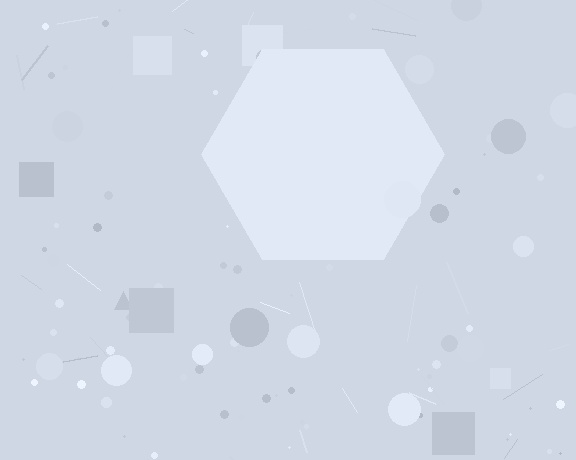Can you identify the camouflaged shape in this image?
The camouflaged shape is a hexagon.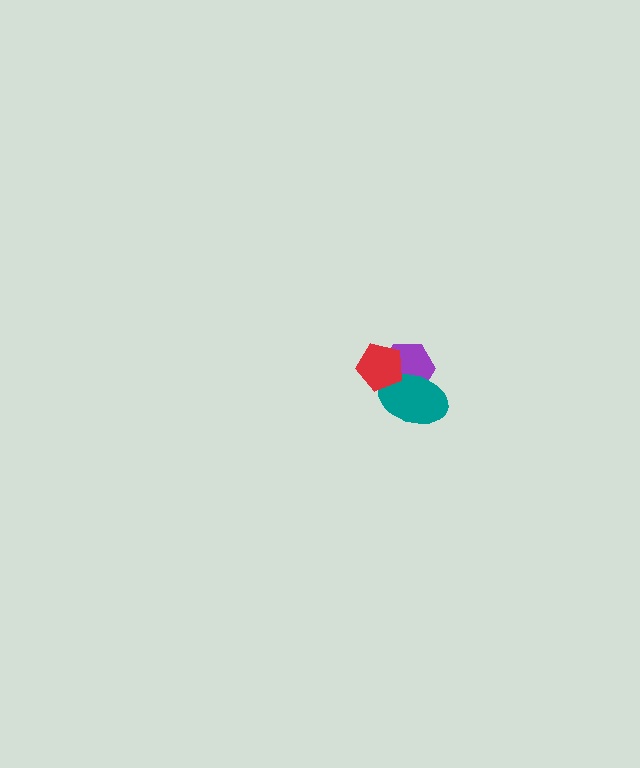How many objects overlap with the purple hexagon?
2 objects overlap with the purple hexagon.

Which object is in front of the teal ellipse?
The red pentagon is in front of the teal ellipse.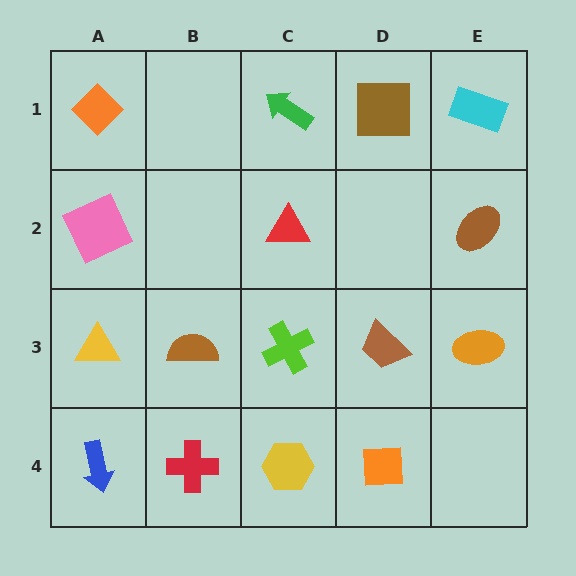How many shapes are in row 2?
3 shapes.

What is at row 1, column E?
A cyan rectangle.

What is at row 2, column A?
A pink square.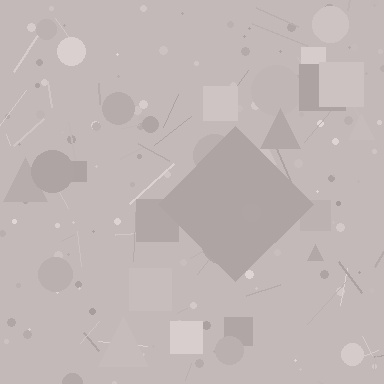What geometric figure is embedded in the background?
A diamond is embedded in the background.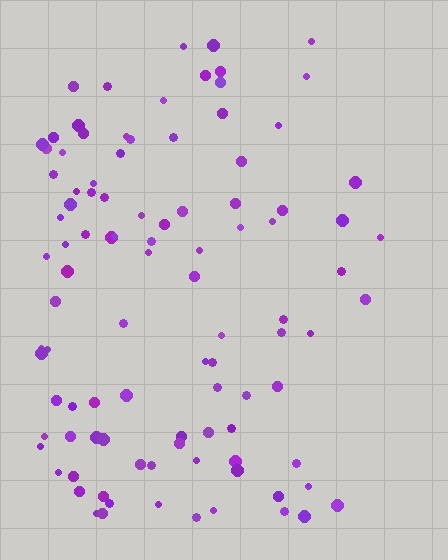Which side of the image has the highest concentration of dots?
The left.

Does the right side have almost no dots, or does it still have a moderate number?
Still a moderate number, just noticeably fewer than the left.